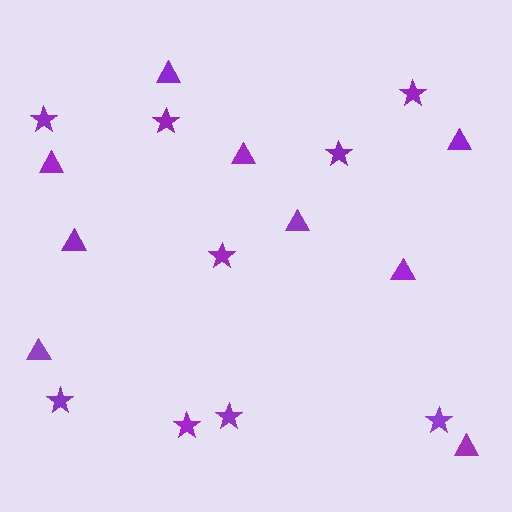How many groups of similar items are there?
There are 2 groups: one group of triangles (9) and one group of stars (9).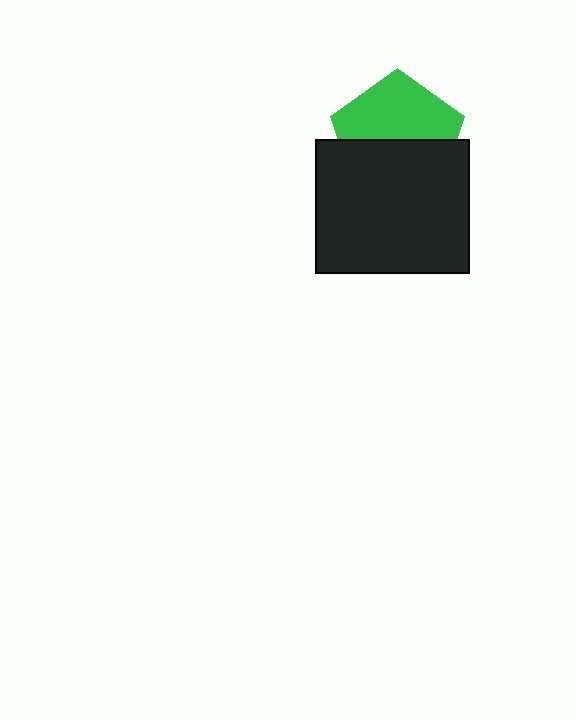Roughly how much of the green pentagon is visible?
About half of it is visible (roughly 52%).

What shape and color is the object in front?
The object in front is a black rectangle.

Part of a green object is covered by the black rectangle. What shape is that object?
It is a pentagon.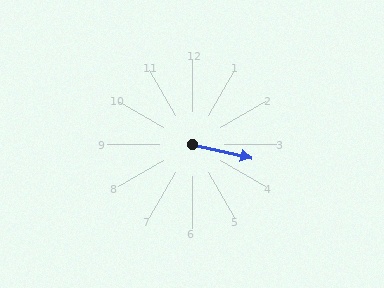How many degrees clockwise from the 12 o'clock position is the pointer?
Approximately 103 degrees.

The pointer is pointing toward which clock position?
Roughly 3 o'clock.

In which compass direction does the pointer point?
East.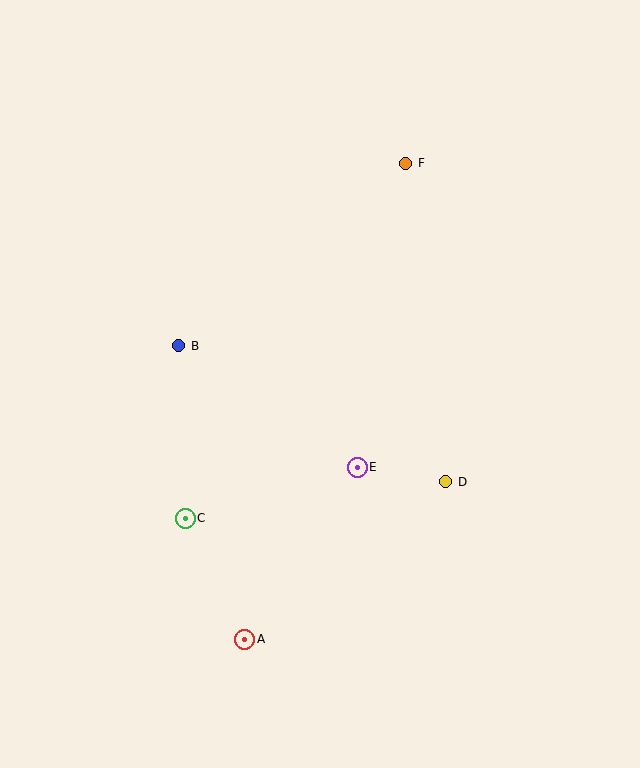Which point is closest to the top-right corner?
Point F is closest to the top-right corner.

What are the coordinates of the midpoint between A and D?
The midpoint between A and D is at (345, 561).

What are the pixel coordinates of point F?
Point F is at (406, 163).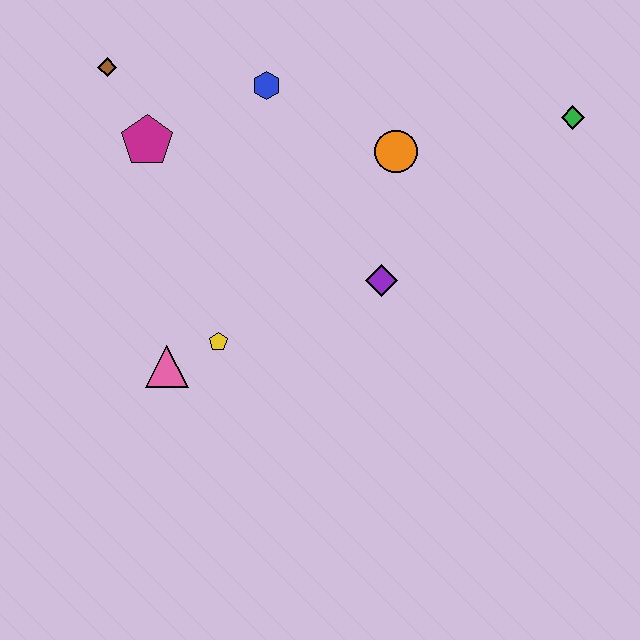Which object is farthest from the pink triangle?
The green diamond is farthest from the pink triangle.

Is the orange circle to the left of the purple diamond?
No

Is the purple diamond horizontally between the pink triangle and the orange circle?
Yes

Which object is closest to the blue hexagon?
The magenta pentagon is closest to the blue hexagon.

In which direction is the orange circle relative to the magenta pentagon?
The orange circle is to the right of the magenta pentagon.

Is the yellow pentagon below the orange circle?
Yes